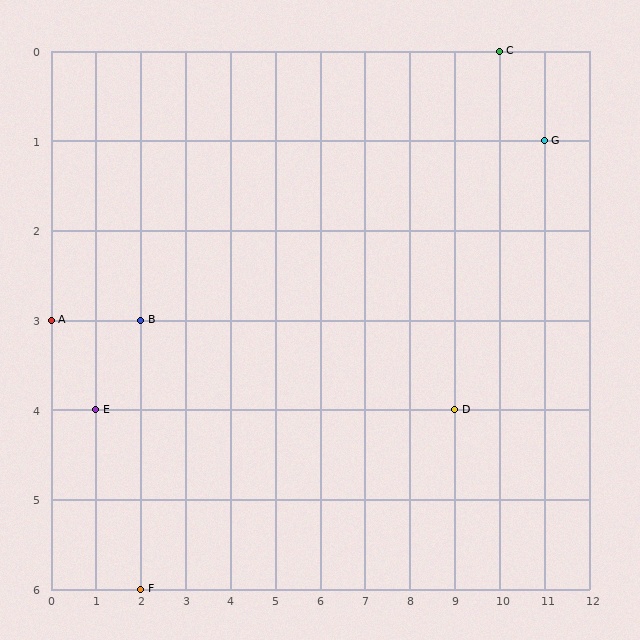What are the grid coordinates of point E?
Point E is at grid coordinates (1, 4).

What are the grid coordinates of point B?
Point B is at grid coordinates (2, 3).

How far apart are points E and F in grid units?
Points E and F are 1 column and 2 rows apart (about 2.2 grid units diagonally).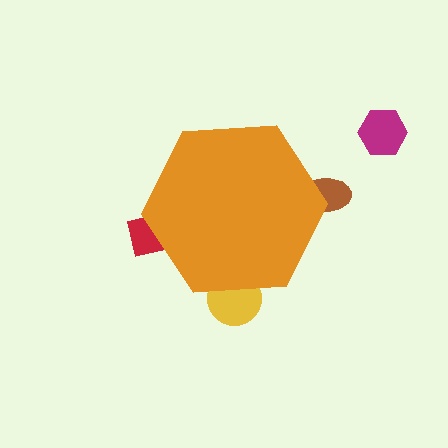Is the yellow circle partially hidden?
Yes, the yellow circle is partially hidden behind the orange hexagon.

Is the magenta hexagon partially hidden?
No, the magenta hexagon is fully visible.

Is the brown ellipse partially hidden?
Yes, the brown ellipse is partially hidden behind the orange hexagon.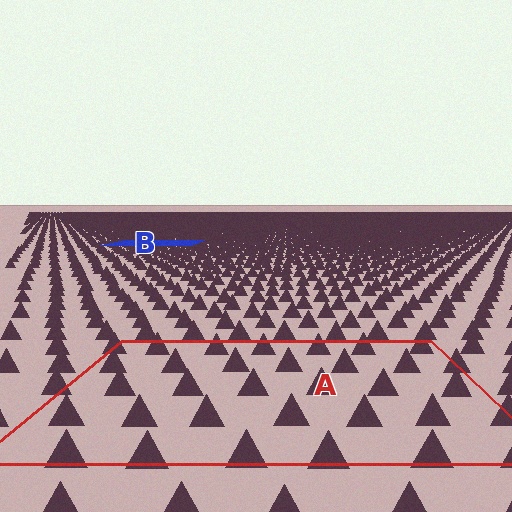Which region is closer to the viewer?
Region A is closer. The texture elements there are larger and more spread out.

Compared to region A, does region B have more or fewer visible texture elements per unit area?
Region B has more texture elements per unit area — they are packed more densely because it is farther away.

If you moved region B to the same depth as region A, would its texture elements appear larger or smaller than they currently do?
They would appear larger. At a closer depth, the same texture elements are projected at a bigger on-screen size.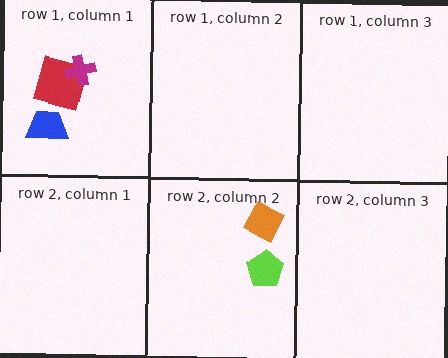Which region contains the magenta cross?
The row 1, column 1 region.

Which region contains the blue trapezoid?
The row 1, column 1 region.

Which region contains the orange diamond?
The row 2, column 2 region.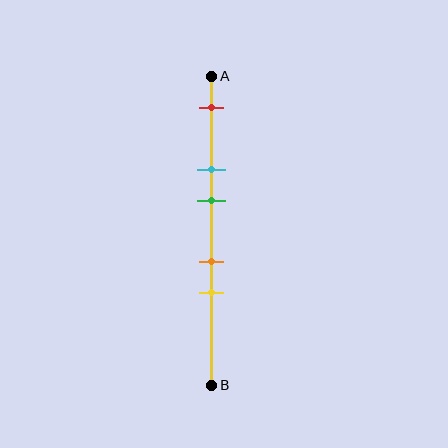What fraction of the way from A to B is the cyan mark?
The cyan mark is approximately 30% (0.3) of the way from A to B.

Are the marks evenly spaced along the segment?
No, the marks are not evenly spaced.